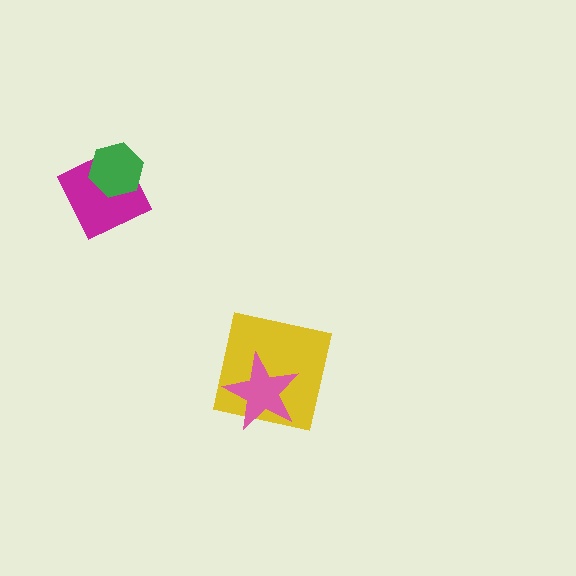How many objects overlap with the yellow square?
1 object overlaps with the yellow square.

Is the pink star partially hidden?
No, no other shape covers it.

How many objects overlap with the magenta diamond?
1 object overlaps with the magenta diamond.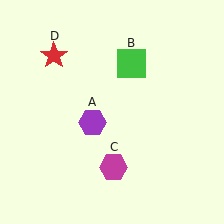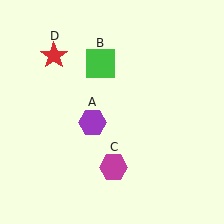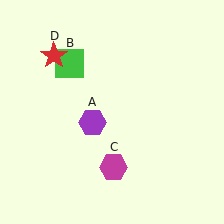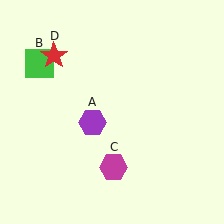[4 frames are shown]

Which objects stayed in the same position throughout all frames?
Purple hexagon (object A) and magenta hexagon (object C) and red star (object D) remained stationary.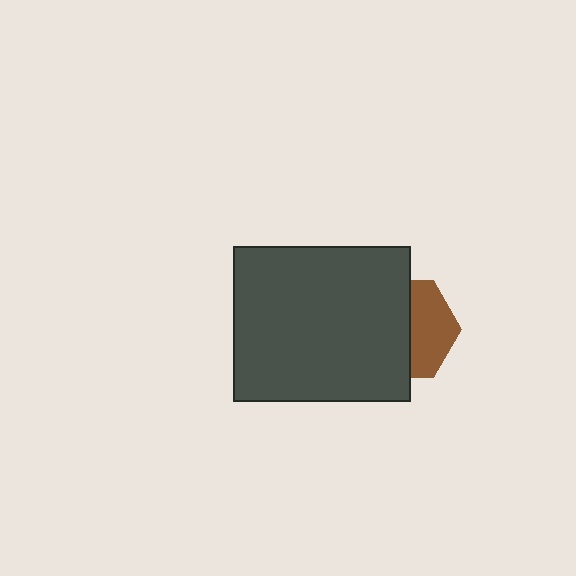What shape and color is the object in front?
The object in front is a dark gray rectangle.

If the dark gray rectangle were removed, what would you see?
You would see the complete brown hexagon.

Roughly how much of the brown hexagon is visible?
A small part of it is visible (roughly 43%).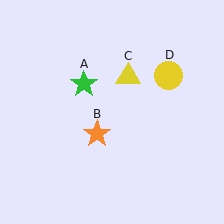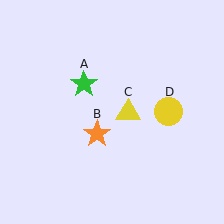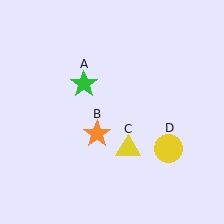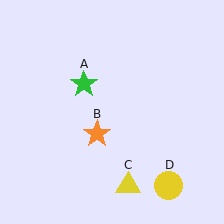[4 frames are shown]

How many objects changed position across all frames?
2 objects changed position: yellow triangle (object C), yellow circle (object D).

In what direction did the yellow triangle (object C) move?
The yellow triangle (object C) moved down.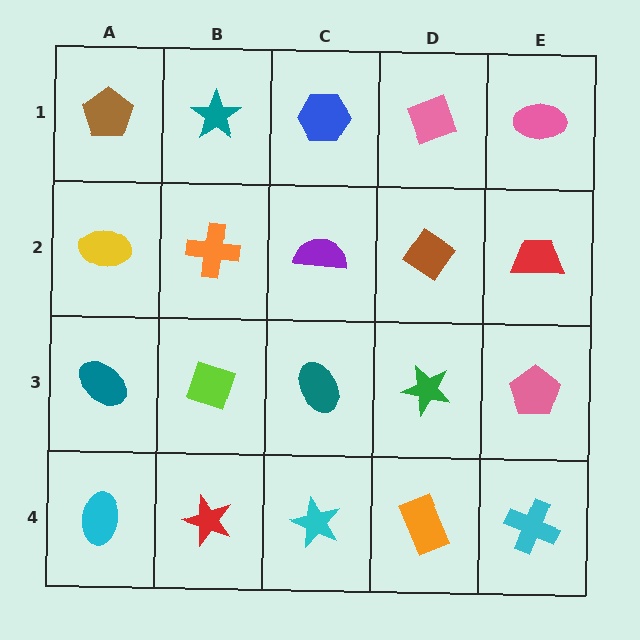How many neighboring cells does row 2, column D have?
4.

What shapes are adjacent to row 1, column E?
A red trapezoid (row 2, column E), a pink diamond (row 1, column D).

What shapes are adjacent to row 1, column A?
A yellow ellipse (row 2, column A), a teal star (row 1, column B).